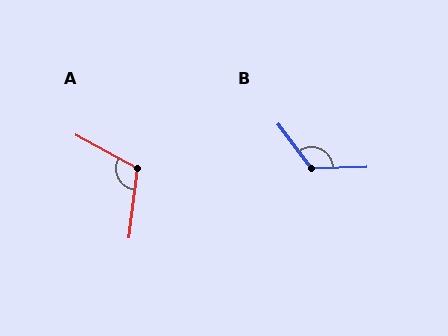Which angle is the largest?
B, at approximately 125 degrees.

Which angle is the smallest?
A, at approximately 111 degrees.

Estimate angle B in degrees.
Approximately 125 degrees.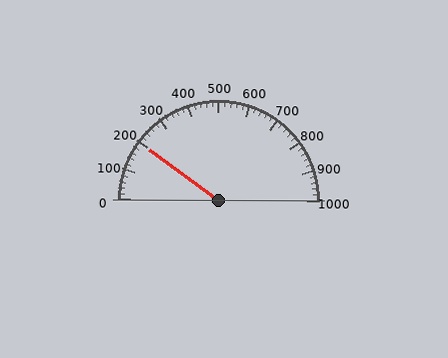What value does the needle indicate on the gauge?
The needle indicates approximately 200.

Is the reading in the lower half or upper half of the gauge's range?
The reading is in the lower half of the range (0 to 1000).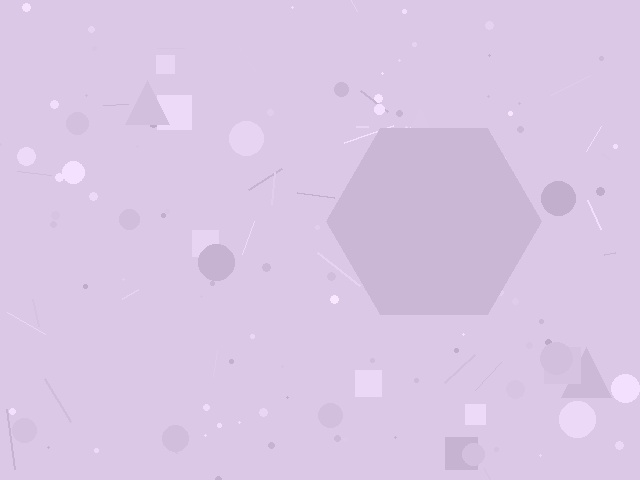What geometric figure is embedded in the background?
A hexagon is embedded in the background.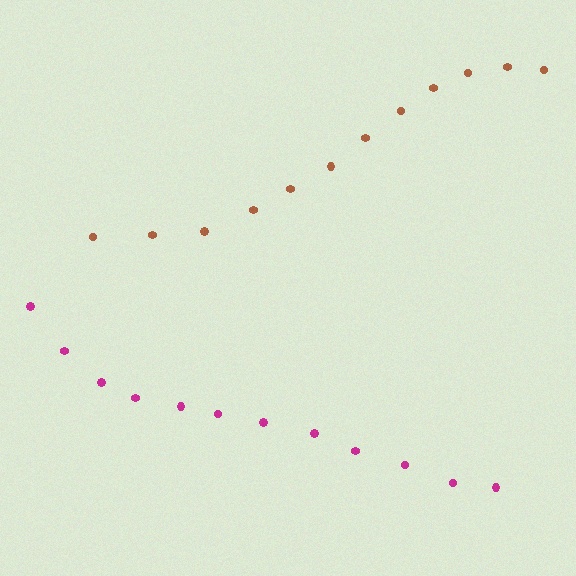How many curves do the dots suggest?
There are 2 distinct paths.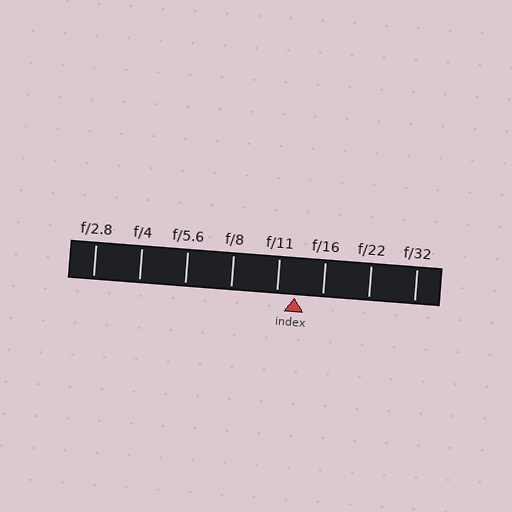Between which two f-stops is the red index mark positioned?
The index mark is between f/11 and f/16.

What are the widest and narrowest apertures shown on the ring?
The widest aperture shown is f/2.8 and the narrowest is f/32.